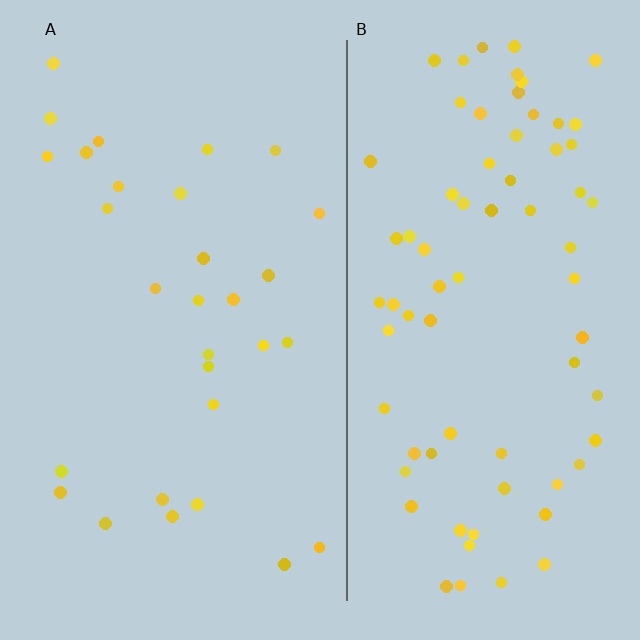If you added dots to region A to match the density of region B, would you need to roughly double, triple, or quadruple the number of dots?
Approximately double.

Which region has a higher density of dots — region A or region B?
B (the right).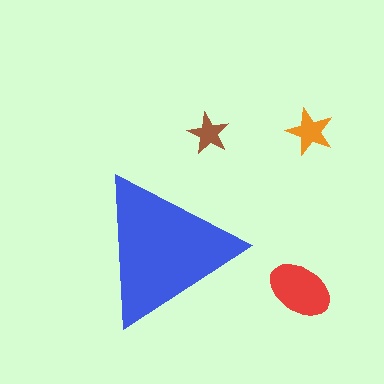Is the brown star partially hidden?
No, the brown star is fully visible.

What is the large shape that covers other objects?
A blue triangle.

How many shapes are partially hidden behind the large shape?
0 shapes are partially hidden.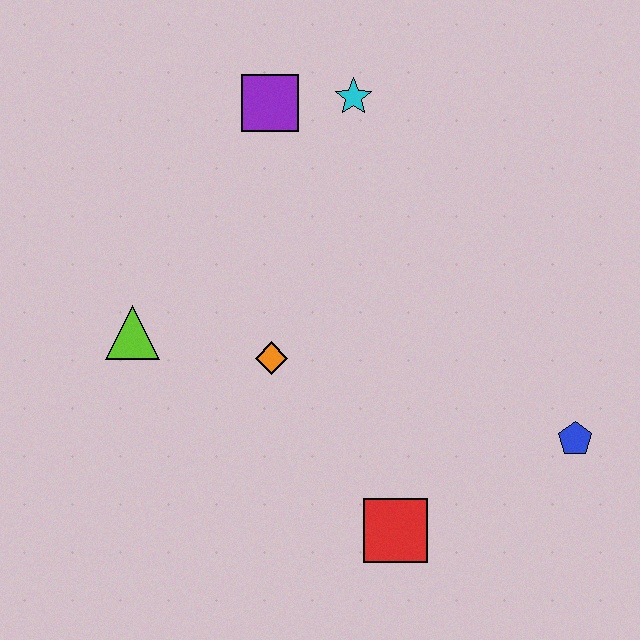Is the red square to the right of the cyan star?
Yes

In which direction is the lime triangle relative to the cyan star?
The lime triangle is below the cyan star.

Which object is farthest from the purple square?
The blue pentagon is farthest from the purple square.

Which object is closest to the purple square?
The cyan star is closest to the purple square.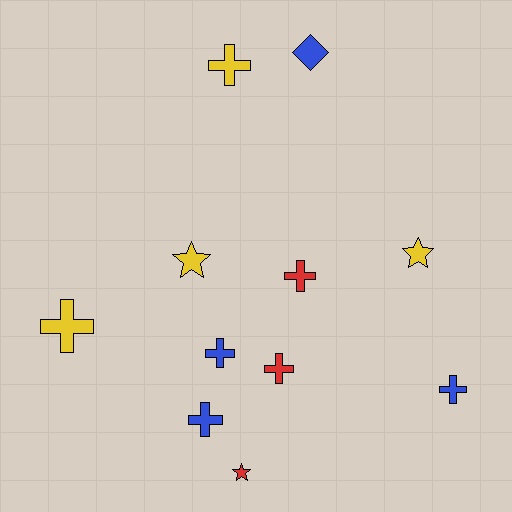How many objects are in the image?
There are 11 objects.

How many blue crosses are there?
There are 3 blue crosses.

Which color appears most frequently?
Yellow, with 4 objects.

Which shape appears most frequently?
Cross, with 7 objects.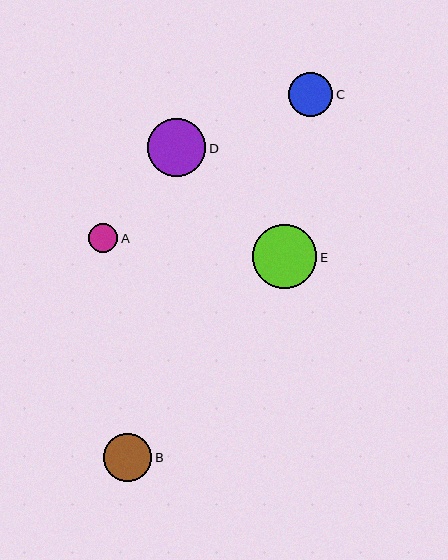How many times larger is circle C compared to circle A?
Circle C is approximately 1.5 times the size of circle A.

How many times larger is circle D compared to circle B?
Circle D is approximately 1.2 times the size of circle B.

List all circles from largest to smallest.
From largest to smallest: E, D, B, C, A.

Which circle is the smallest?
Circle A is the smallest with a size of approximately 29 pixels.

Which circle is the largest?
Circle E is the largest with a size of approximately 64 pixels.